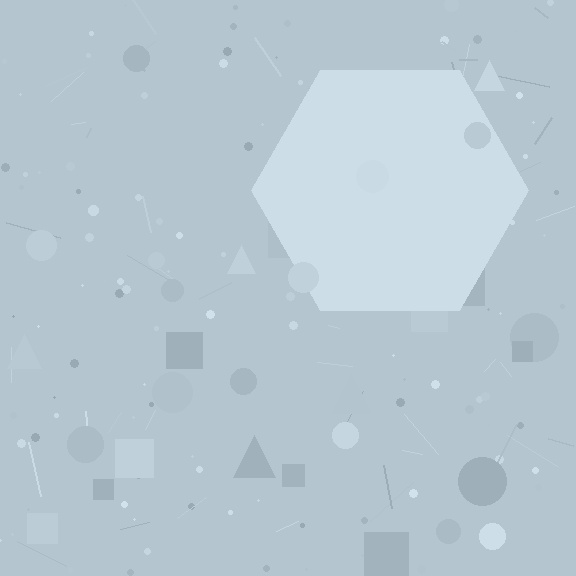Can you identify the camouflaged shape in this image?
The camouflaged shape is a hexagon.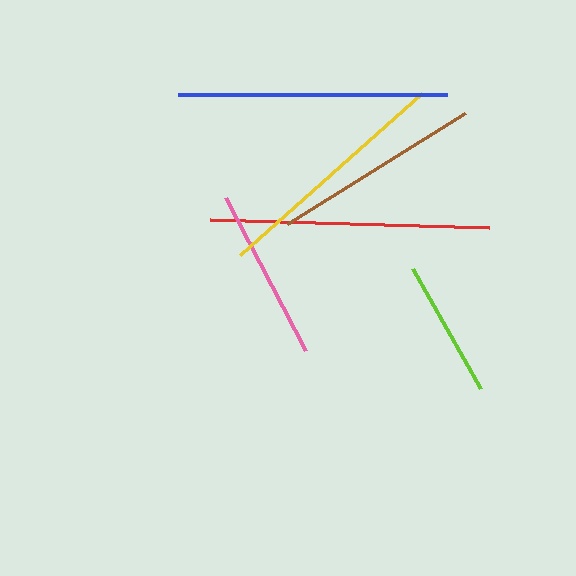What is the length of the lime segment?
The lime segment is approximately 138 pixels long.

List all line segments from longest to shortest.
From longest to shortest: red, blue, yellow, brown, pink, lime.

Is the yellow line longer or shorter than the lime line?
The yellow line is longer than the lime line.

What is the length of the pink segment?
The pink segment is approximately 173 pixels long.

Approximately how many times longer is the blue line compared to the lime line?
The blue line is approximately 2.0 times the length of the lime line.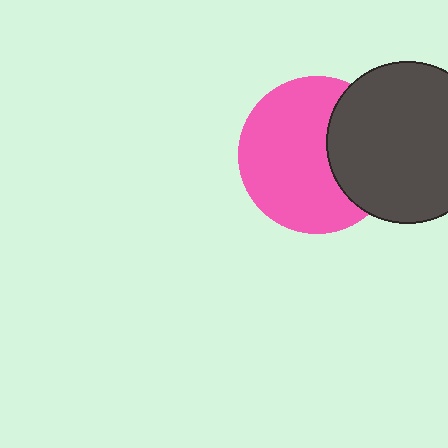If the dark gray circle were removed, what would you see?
You would see the complete pink circle.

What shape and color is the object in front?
The object in front is a dark gray circle.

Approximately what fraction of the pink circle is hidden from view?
Roughly 33% of the pink circle is hidden behind the dark gray circle.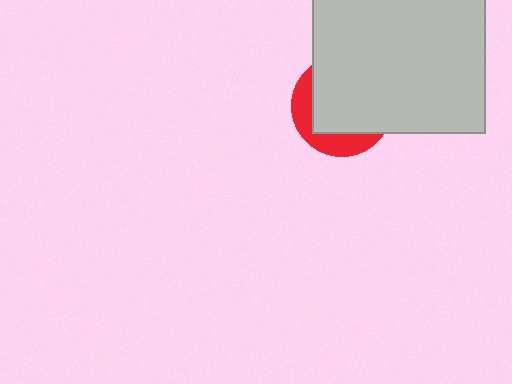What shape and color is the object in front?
The object in front is a light gray square.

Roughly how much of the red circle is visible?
A small part of it is visible (roughly 31%).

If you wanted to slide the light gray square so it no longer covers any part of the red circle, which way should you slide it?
Slide it toward the upper-right — that is the most direct way to separate the two shapes.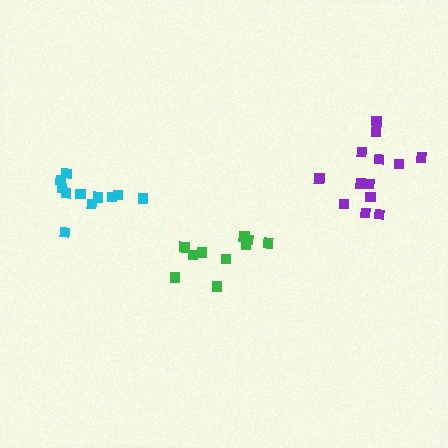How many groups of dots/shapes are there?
There are 3 groups.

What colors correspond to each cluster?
The clusters are colored: green, purple, cyan.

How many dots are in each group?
Group 1: 10 dots, Group 2: 13 dots, Group 3: 11 dots (34 total).